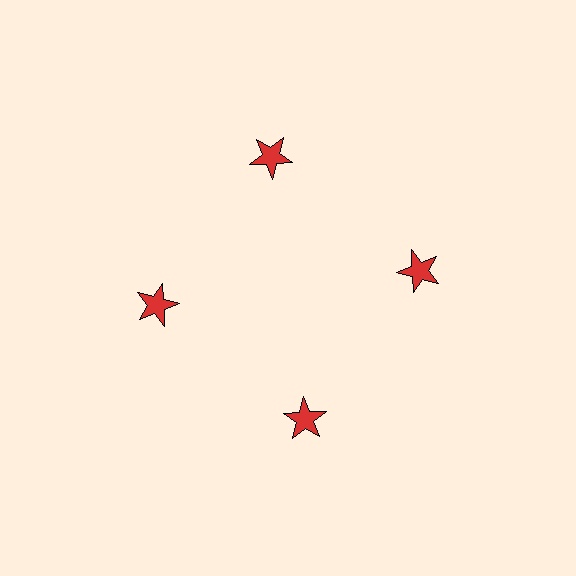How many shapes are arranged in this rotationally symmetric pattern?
There are 4 shapes, arranged in 4 groups of 1.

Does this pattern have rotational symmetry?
Yes, this pattern has 4-fold rotational symmetry. It looks the same after rotating 90 degrees around the center.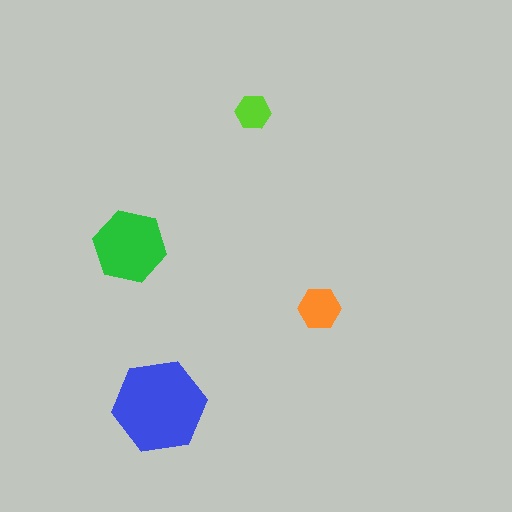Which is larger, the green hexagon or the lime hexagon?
The green one.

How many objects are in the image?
There are 4 objects in the image.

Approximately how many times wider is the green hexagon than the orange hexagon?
About 1.5 times wider.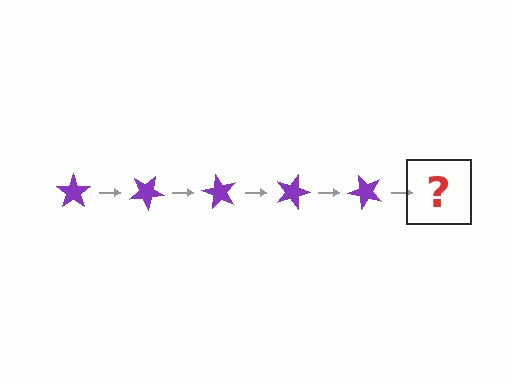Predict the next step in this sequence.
The next step is a purple star rotated 150 degrees.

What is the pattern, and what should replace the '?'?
The pattern is that the star rotates 30 degrees each step. The '?' should be a purple star rotated 150 degrees.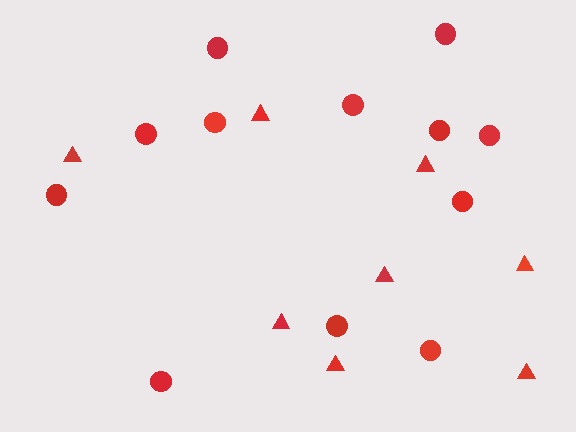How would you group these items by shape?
There are 2 groups: one group of triangles (8) and one group of circles (12).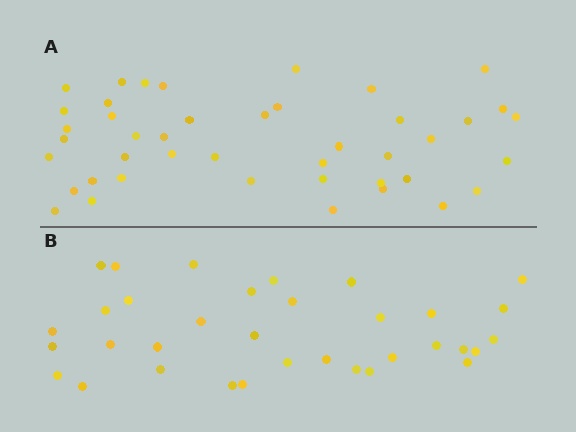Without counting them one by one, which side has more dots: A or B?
Region A (the top region) has more dots.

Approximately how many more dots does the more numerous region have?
Region A has roughly 8 or so more dots than region B.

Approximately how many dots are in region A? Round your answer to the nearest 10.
About 40 dots. (The exact count is 43, which rounds to 40.)